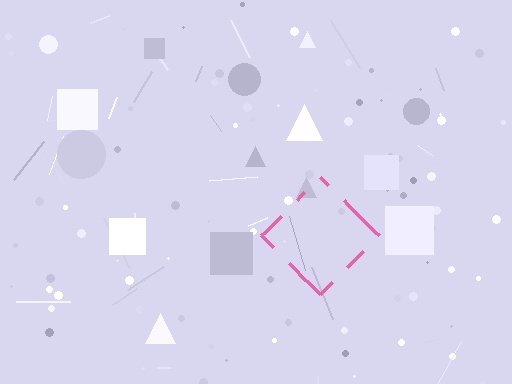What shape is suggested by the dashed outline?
The dashed outline suggests a diamond.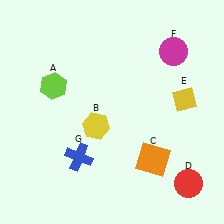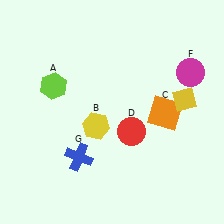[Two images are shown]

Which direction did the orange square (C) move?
The orange square (C) moved up.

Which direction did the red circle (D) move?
The red circle (D) moved left.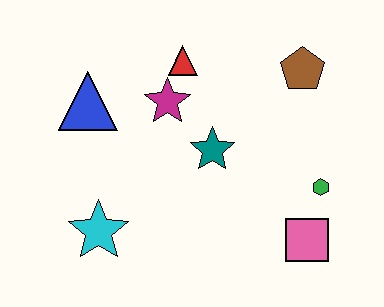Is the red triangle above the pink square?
Yes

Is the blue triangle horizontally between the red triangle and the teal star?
No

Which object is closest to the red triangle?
The magenta star is closest to the red triangle.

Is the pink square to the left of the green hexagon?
Yes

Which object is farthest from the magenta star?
The pink square is farthest from the magenta star.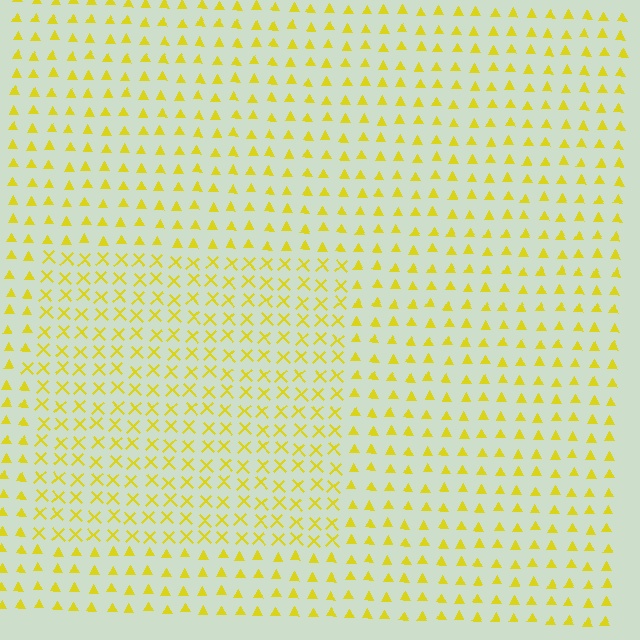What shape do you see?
I see a rectangle.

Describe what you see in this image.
The image is filled with small yellow elements arranged in a uniform grid. A rectangle-shaped region contains X marks, while the surrounding area contains triangles. The boundary is defined purely by the change in element shape.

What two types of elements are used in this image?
The image uses X marks inside the rectangle region and triangles outside it.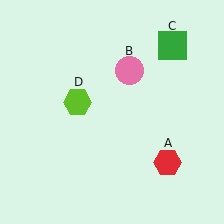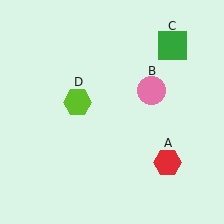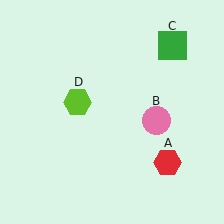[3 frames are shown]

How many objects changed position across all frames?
1 object changed position: pink circle (object B).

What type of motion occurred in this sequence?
The pink circle (object B) rotated clockwise around the center of the scene.